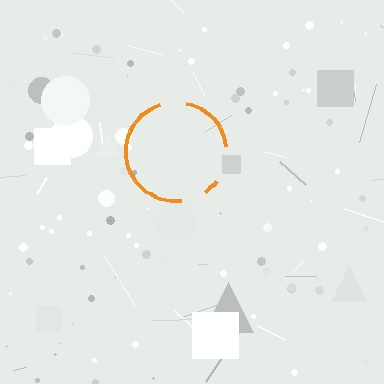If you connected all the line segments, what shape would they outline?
They would outline a circle.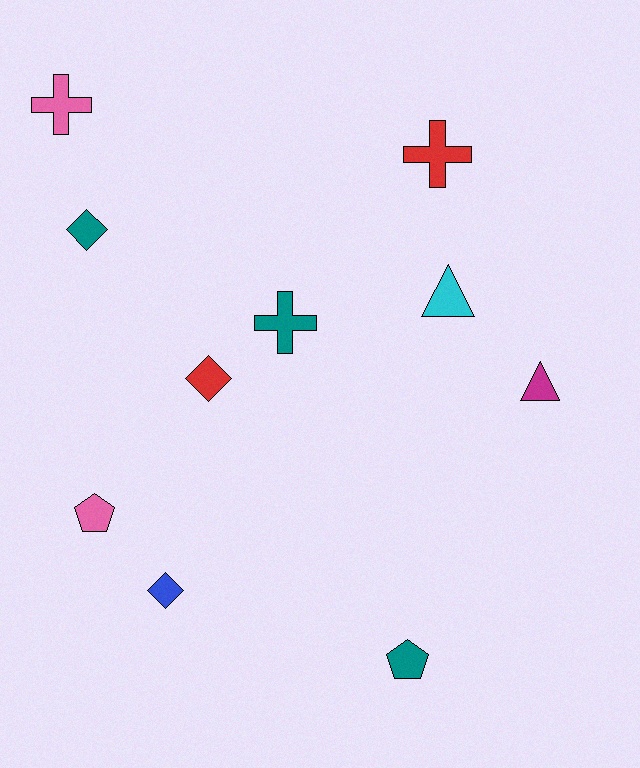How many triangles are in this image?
There are 2 triangles.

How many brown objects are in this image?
There are no brown objects.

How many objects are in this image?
There are 10 objects.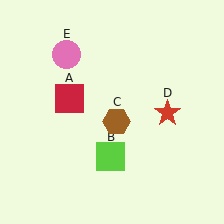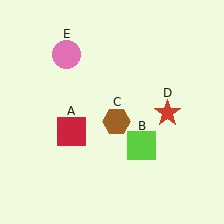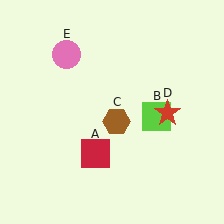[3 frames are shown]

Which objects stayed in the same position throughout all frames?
Brown hexagon (object C) and red star (object D) and pink circle (object E) remained stationary.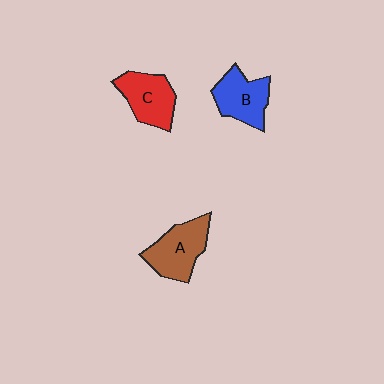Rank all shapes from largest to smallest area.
From largest to smallest: A (brown), C (red), B (blue).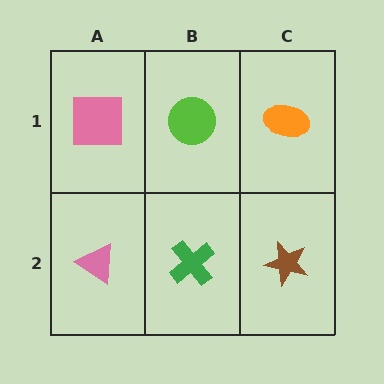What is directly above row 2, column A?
A pink square.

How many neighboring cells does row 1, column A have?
2.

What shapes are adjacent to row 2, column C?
An orange ellipse (row 1, column C), a green cross (row 2, column B).